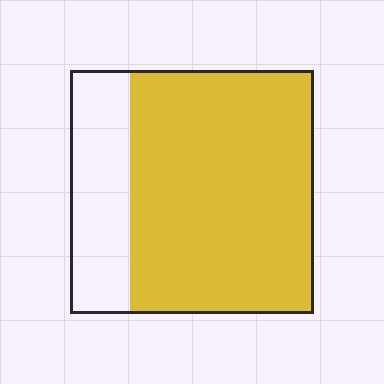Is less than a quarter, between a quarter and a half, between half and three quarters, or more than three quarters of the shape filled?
More than three quarters.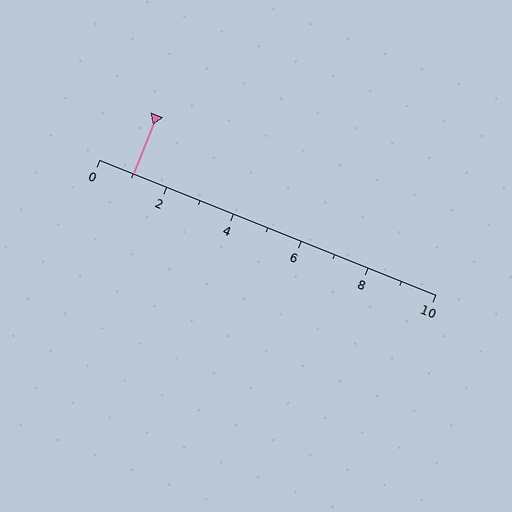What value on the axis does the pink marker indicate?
The marker indicates approximately 1.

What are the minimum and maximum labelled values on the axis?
The axis runs from 0 to 10.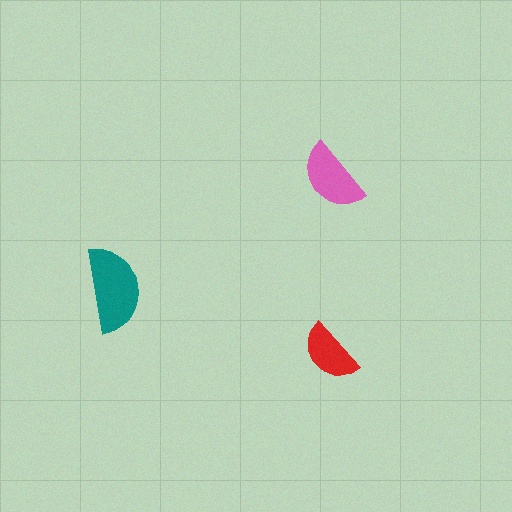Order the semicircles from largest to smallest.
the teal one, the pink one, the red one.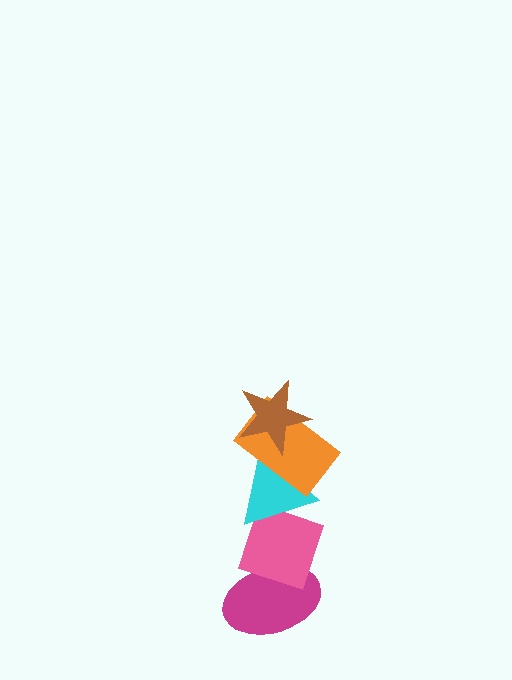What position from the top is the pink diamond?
The pink diamond is 4th from the top.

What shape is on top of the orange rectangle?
The brown star is on top of the orange rectangle.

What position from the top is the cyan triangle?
The cyan triangle is 3rd from the top.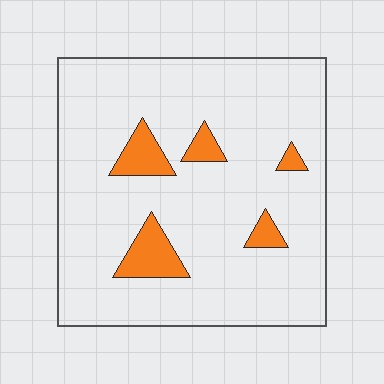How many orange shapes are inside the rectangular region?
5.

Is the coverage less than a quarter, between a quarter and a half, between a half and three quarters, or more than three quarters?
Less than a quarter.